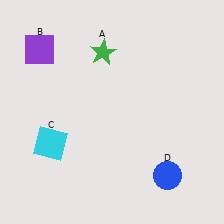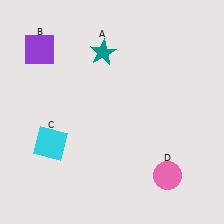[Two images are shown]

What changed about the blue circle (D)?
In Image 1, D is blue. In Image 2, it changed to pink.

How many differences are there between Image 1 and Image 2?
There are 2 differences between the two images.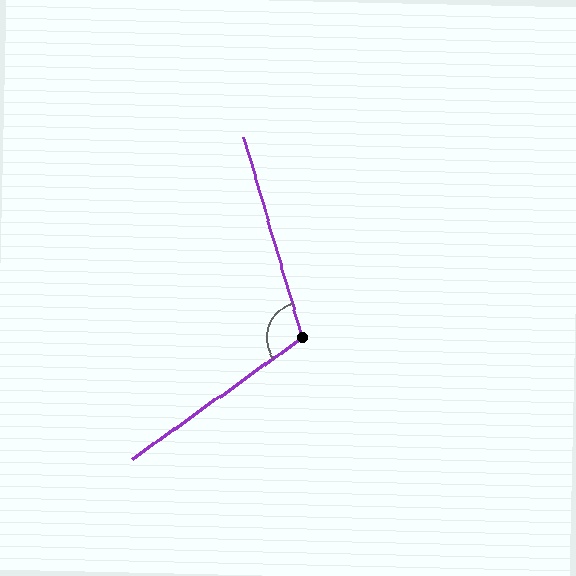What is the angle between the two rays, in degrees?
Approximately 109 degrees.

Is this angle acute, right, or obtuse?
It is obtuse.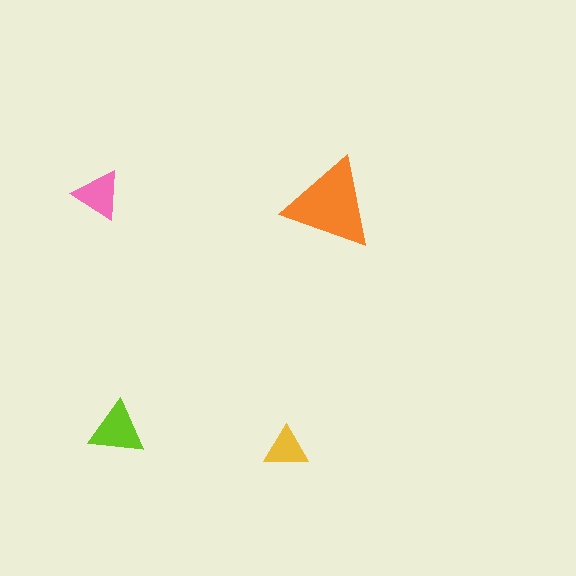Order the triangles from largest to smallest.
the orange one, the lime one, the pink one, the yellow one.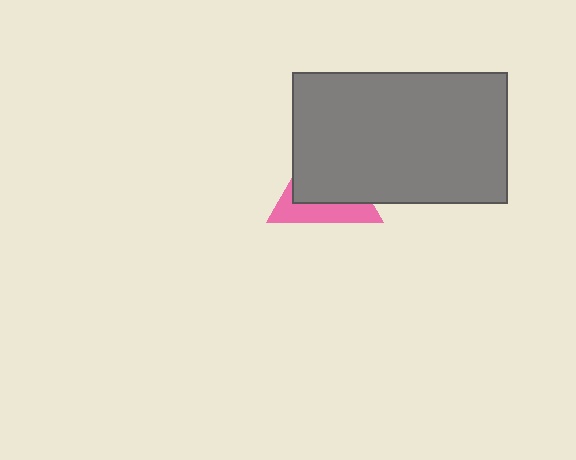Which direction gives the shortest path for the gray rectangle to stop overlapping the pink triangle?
Moving toward the upper-right gives the shortest separation.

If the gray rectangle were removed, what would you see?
You would see the complete pink triangle.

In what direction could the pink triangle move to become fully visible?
The pink triangle could move toward the lower-left. That would shift it out from behind the gray rectangle entirely.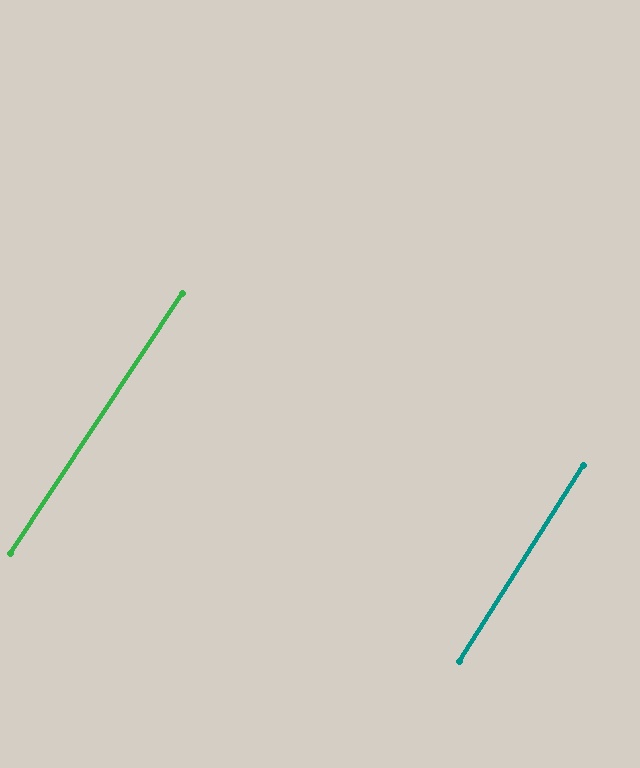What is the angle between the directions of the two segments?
Approximately 1 degree.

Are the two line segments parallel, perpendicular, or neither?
Parallel — their directions differ by only 1.3°.